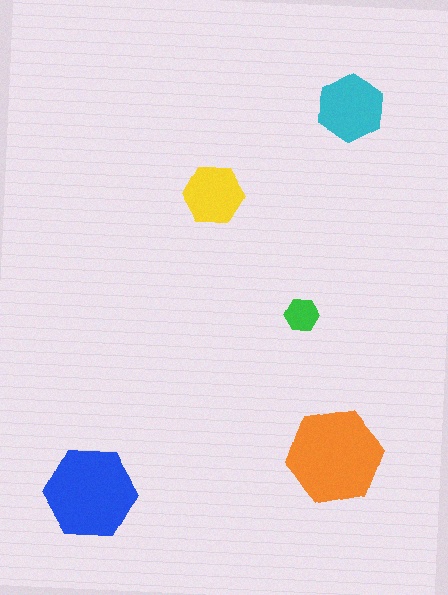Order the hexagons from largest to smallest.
the orange one, the blue one, the cyan one, the yellow one, the green one.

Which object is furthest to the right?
The cyan hexagon is rightmost.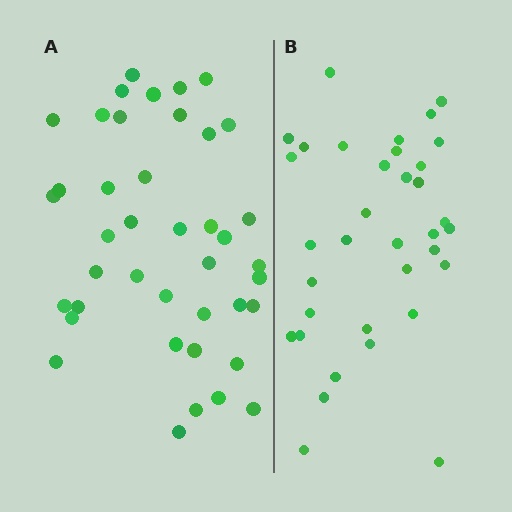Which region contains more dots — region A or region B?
Region A (the left region) has more dots.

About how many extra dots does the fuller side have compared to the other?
Region A has about 6 more dots than region B.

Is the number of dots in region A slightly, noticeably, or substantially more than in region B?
Region A has only slightly more — the two regions are fairly close. The ratio is roughly 1.2 to 1.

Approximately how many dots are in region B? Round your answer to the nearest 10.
About 40 dots. (The exact count is 35, which rounds to 40.)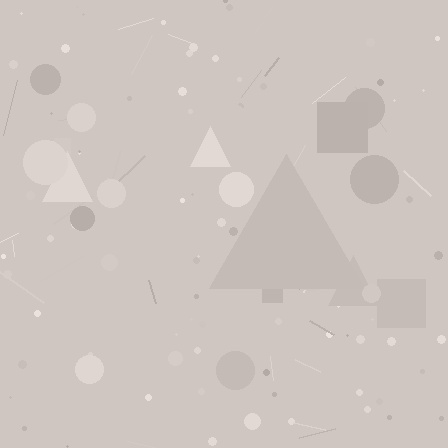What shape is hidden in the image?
A triangle is hidden in the image.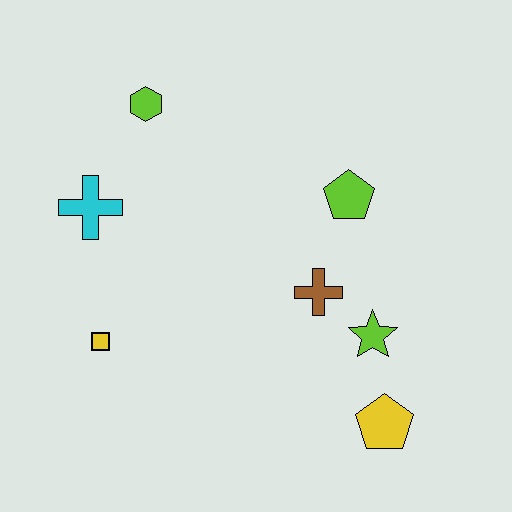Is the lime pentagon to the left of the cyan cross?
No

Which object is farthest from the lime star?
The lime hexagon is farthest from the lime star.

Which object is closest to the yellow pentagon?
The lime star is closest to the yellow pentagon.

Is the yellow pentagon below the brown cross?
Yes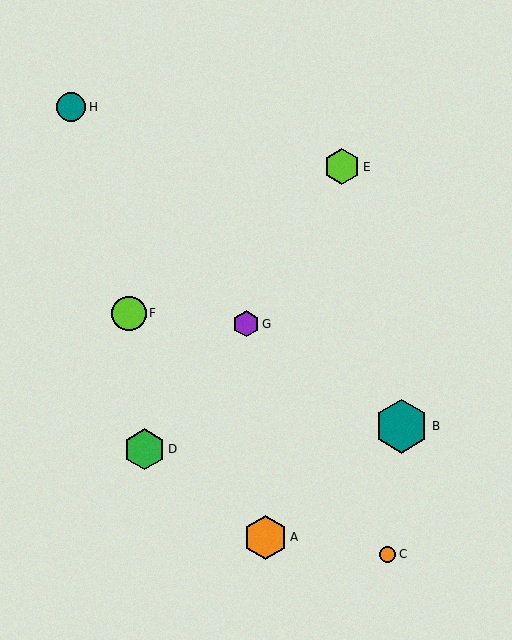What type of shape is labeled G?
Shape G is a purple hexagon.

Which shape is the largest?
The teal hexagon (labeled B) is the largest.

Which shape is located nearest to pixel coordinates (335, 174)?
The lime hexagon (labeled E) at (342, 167) is nearest to that location.